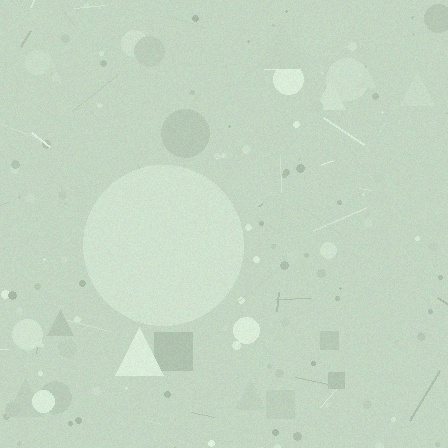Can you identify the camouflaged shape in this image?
The camouflaged shape is a circle.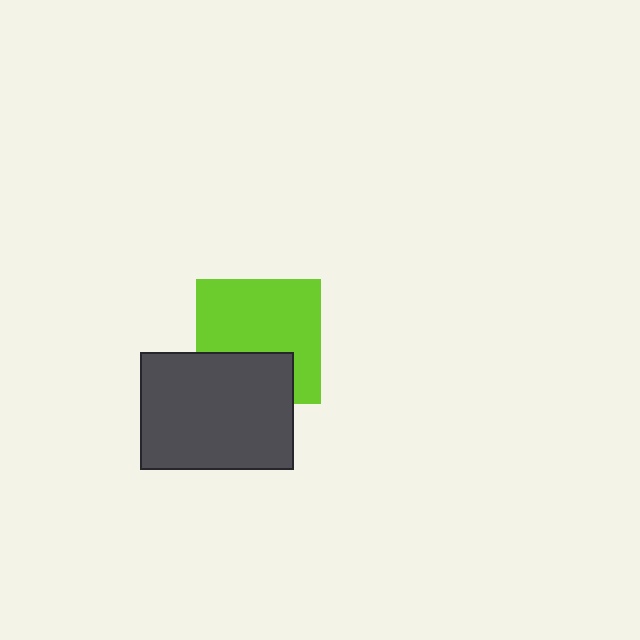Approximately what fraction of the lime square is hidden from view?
Roughly 33% of the lime square is hidden behind the dark gray rectangle.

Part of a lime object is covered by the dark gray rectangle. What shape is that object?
It is a square.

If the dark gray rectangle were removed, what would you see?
You would see the complete lime square.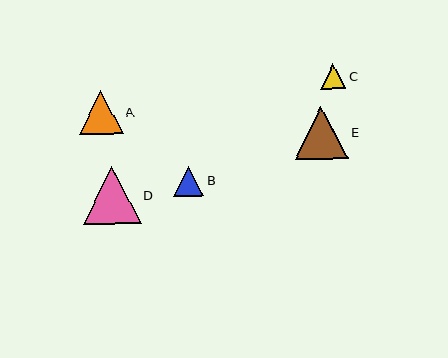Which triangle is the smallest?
Triangle C is the smallest with a size of approximately 25 pixels.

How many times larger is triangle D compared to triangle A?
Triangle D is approximately 1.3 times the size of triangle A.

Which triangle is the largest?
Triangle D is the largest with a size of approximately 58 pixels.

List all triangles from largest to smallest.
From largest to smallest: D, E, A, B, C.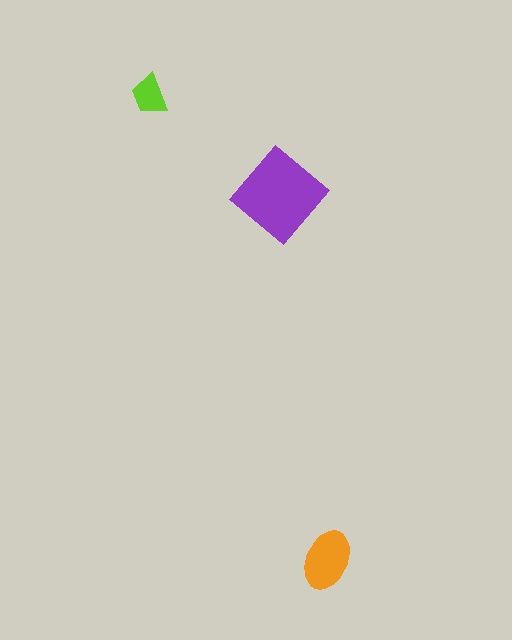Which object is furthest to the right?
The orange ellipse is rightmost.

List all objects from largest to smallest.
The purple diamond, the orange ellipse, the lime trapezoid.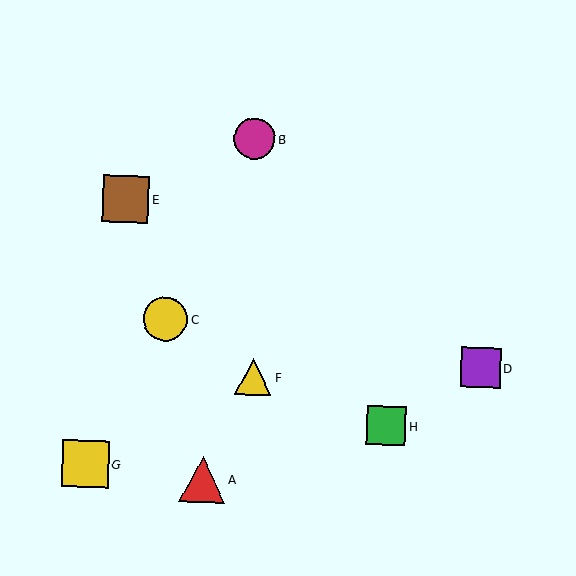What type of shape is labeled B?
Shape B is a magenta circle.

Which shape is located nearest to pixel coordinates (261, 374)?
The yellow triangle (labeled F) at (253, 377) is nearest to that location.